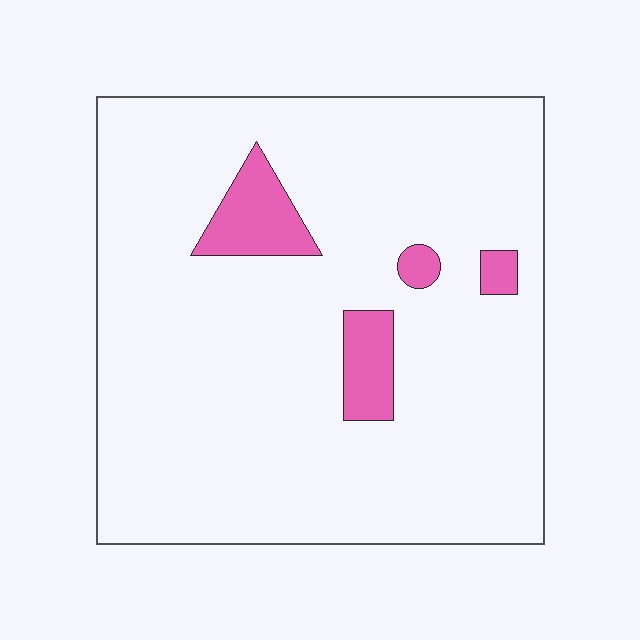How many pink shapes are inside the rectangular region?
4.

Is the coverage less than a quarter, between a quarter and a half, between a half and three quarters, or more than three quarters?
Less than a quarter.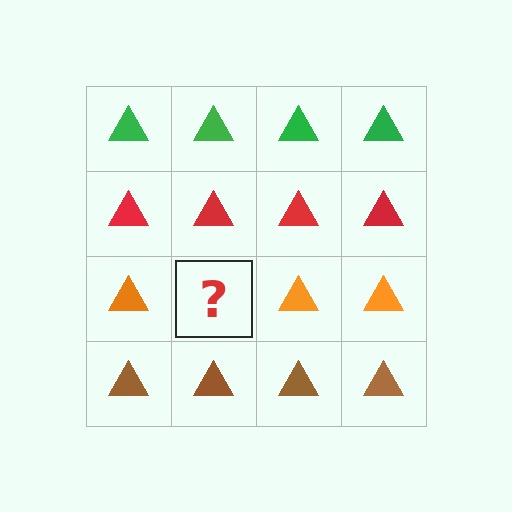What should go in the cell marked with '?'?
The missing cell should contain an orange triangle.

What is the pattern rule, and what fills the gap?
The rule is that each row has a consistent color. The gap should be filled with an orange triangle.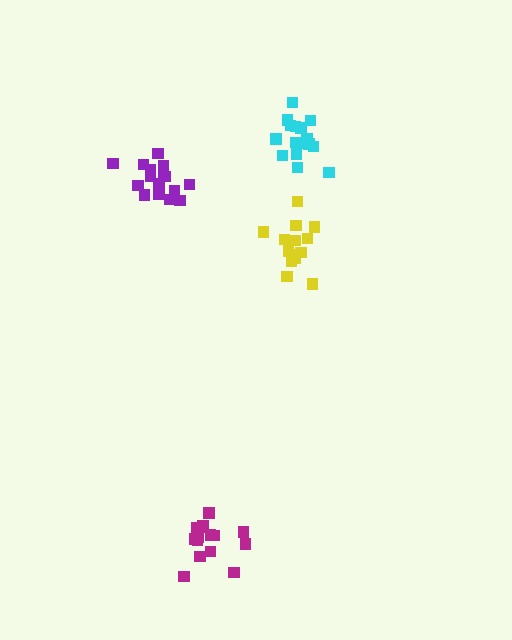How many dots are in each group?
Group 1: 14 dots, Group 2: 17 dots, Group 3: 16 dots, Group 4: 15 dots (62 total).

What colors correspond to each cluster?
The clusters are colored: yellow, purple, cyan, magenta.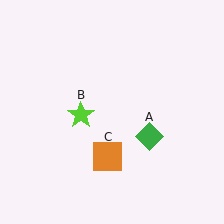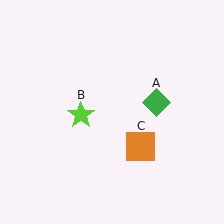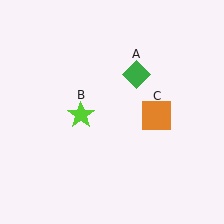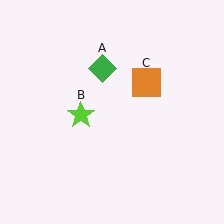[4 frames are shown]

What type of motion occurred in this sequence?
The green diamond (object A), orange square (object C) rotated counterclockwise around the center of the scene.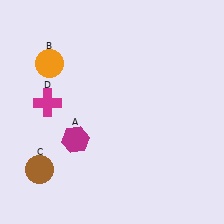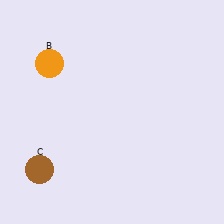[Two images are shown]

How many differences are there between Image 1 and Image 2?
There are 2 differences between the two images.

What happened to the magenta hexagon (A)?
The magenta hexagon (A) was removed in Image 2. It was in the bottom-left area of Image 1.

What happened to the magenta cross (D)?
The magenta cross (D) was removed in Image 2. It was in the top-left area of Image 1.